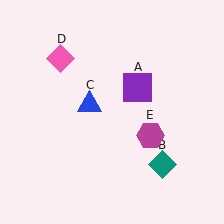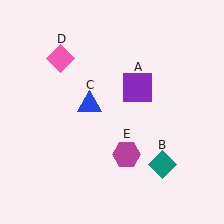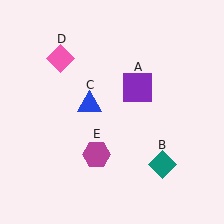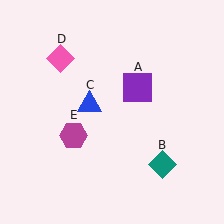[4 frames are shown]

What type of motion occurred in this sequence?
The magenta hexagon (object E) rotated clockwise around the center of the scene.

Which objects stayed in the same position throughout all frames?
Purple square (object A) and teal diamond (object B) and blue triangle (object C) and pink diamond (object D) remained stationary.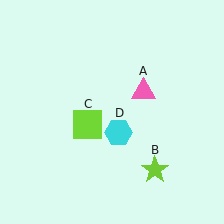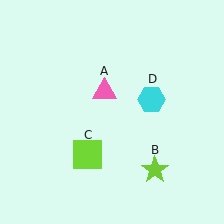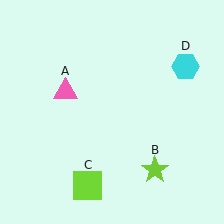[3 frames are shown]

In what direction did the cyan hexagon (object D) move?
The cyan hexagon (object D) moved up and to the right.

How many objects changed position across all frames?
3 objects changed position: pink triangle (object A), lime square (object C), cyan hexagon (object D).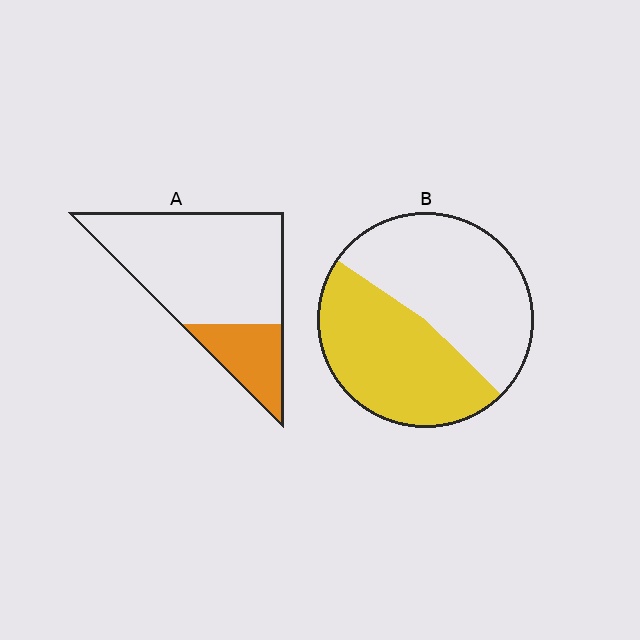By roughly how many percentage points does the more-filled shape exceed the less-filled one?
By roughly 25 percentage points (B over A).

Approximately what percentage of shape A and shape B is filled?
A is approximately 25% and B is approximately 45%.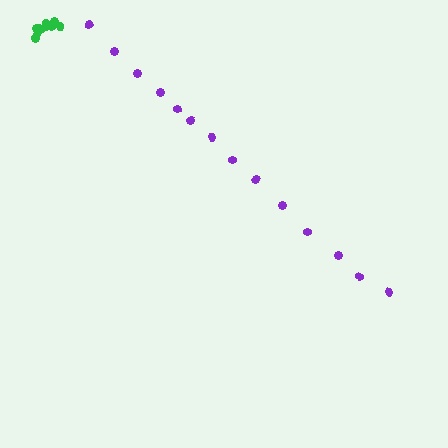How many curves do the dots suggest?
There are 2 distinct paths.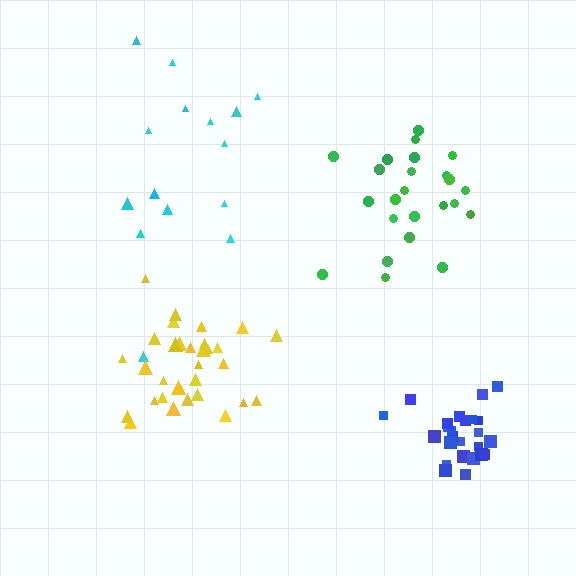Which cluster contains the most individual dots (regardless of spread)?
Yellow (31).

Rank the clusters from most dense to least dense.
blue, yellow, green, cyan.